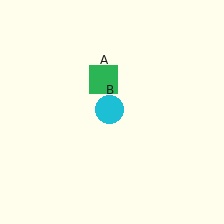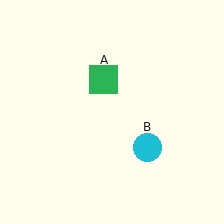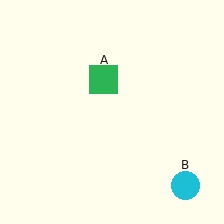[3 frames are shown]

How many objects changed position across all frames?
1 object changed position: cyan circle (object B).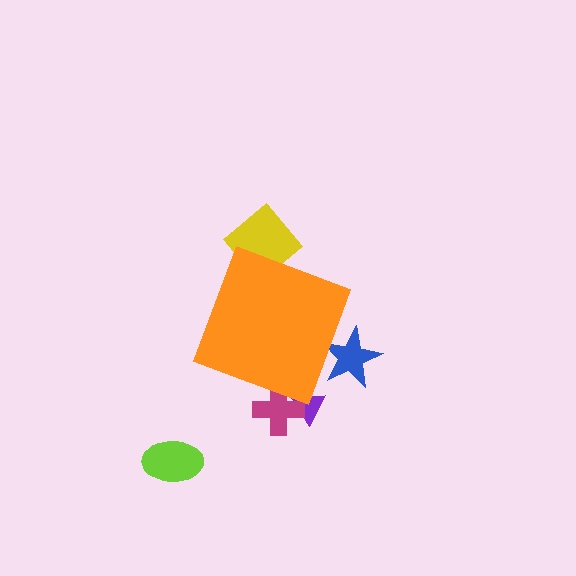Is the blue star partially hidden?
Yes, the blue star is partially hidden behind the orange diamond.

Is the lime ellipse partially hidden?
No, the lime ellipse is fully visible.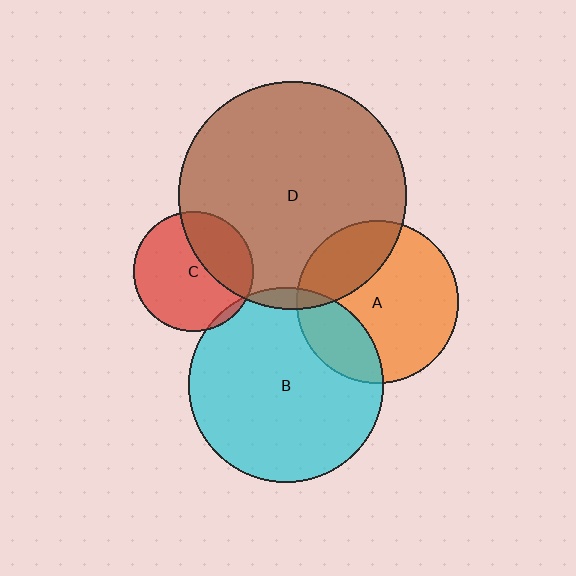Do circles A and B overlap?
Yes.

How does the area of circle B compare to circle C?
Approximately 2.6 times.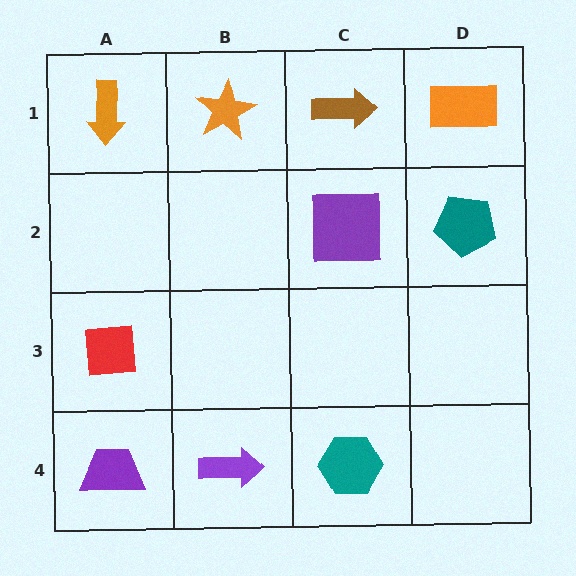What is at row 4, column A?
A purple trapezoid.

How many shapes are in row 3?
1 shape.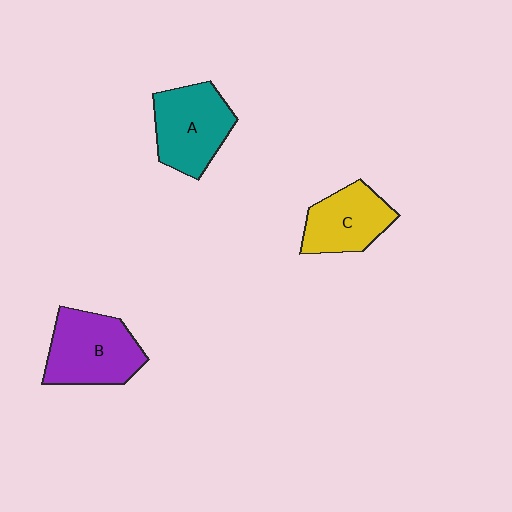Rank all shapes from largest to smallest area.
From largest to smallest: B (purple), A (teal), C (yellow).